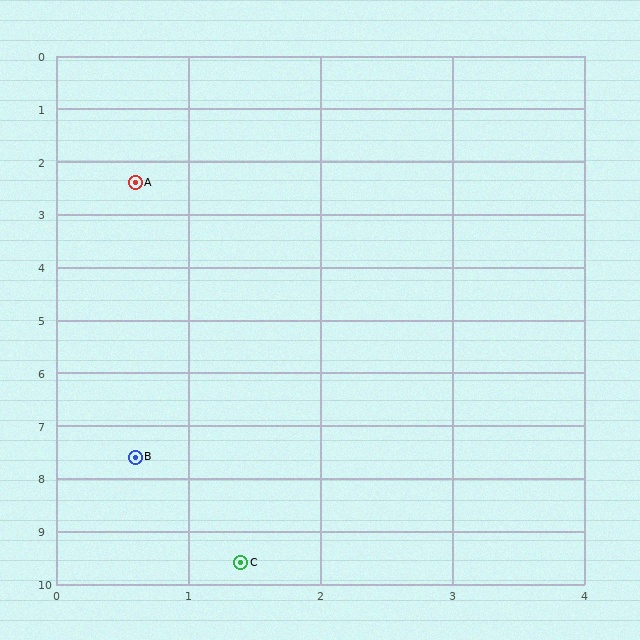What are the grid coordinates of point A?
Point A is at approximately (0.6, 2.4).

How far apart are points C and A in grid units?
Points C and A are about 7.2 grid units apart.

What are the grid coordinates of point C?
Point C is at approximately (1.4, 9.6).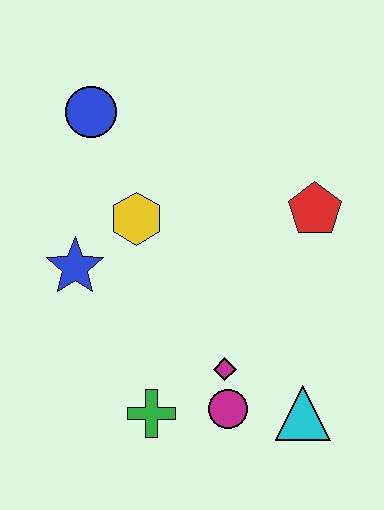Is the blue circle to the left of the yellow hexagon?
Yes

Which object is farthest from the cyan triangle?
The blue circle is farthest from the cyan triangle.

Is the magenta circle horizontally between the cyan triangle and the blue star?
Yes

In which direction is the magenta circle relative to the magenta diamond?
The magenta circle is below the magenta diamond.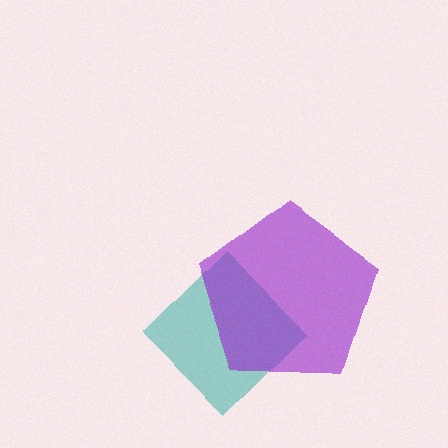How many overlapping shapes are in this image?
There are 2 overlapping shapes in the image.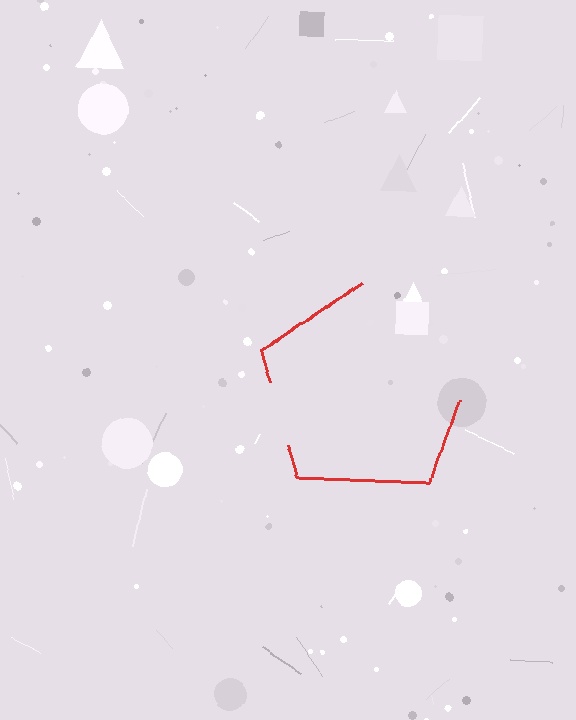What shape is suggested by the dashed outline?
The dashed outline suggests a pentagon.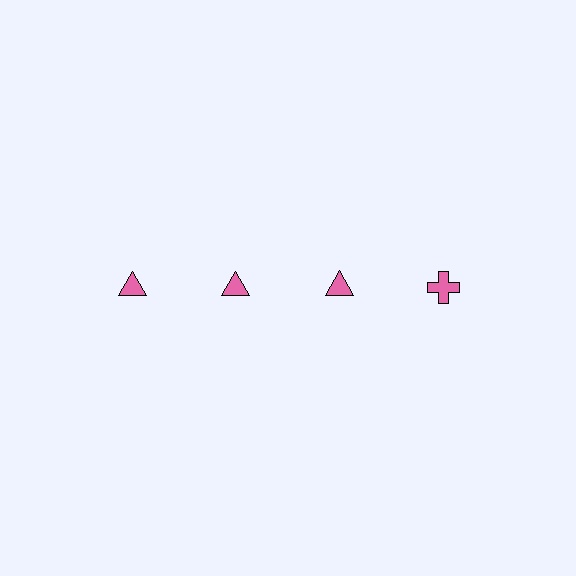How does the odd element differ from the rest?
It has a different shape: cross instead of triangle.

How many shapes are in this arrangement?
There are 4 shapes arranged in a grid pattern.